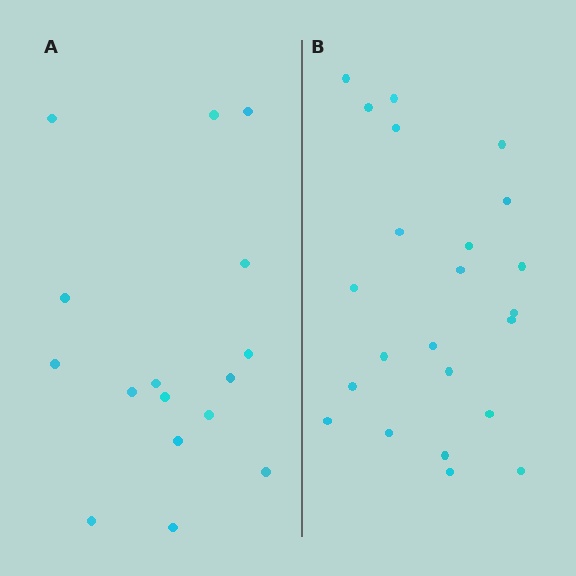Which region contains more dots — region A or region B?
Region B (the right region) has more dots.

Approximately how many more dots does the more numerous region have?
Region B has roughly 8 or so more dots than region A.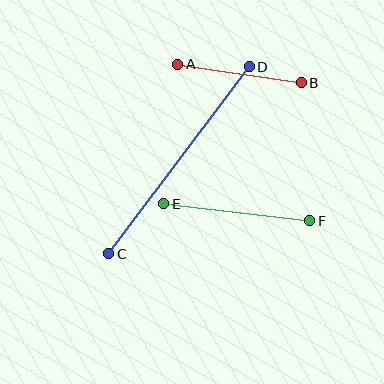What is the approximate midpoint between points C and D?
The midpoint is at approximately (179, 160) pixels.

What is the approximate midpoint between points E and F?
The midpoint is at approximately (237, 212) pixels.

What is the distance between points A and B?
The distance is approximately 124 pixels.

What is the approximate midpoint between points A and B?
The midpoint is at approximately (239, 73) pixels.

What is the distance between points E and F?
The distance is approximately 147 pixels.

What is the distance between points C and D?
The distance is approximately 234 pixels.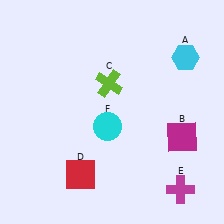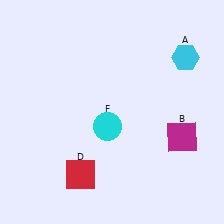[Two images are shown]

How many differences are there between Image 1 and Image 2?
There are 2 differences between the two images.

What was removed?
The magenta cross (E), the lime cross (C) were removed in Image 2.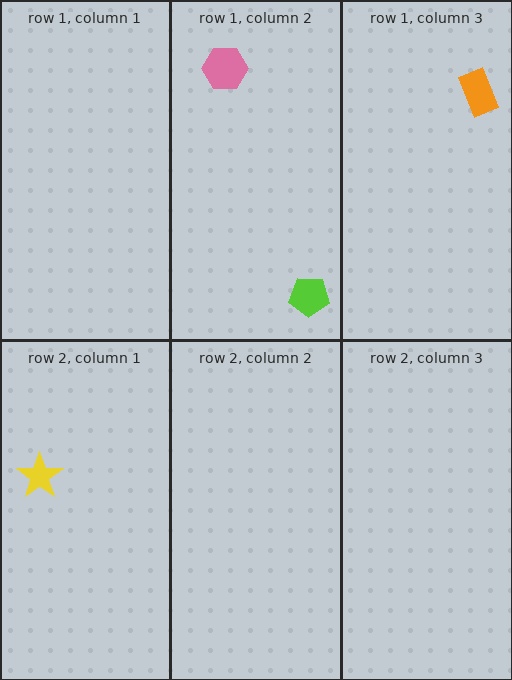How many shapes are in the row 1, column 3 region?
1.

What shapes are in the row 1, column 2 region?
The pink hexagon, the lime pentagon.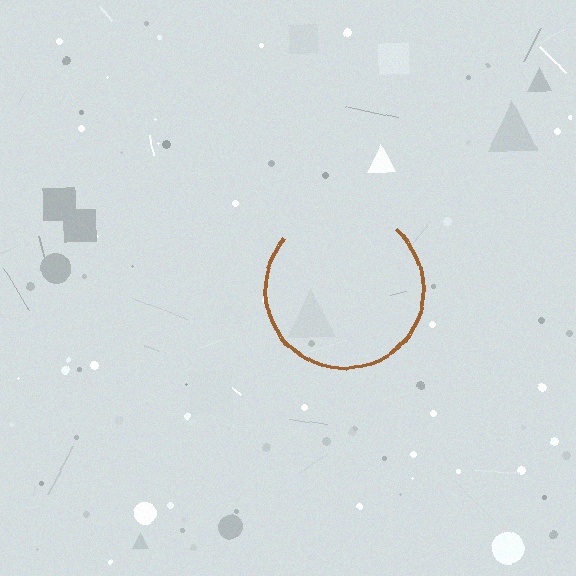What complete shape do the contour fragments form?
The contour fragments form a circle.